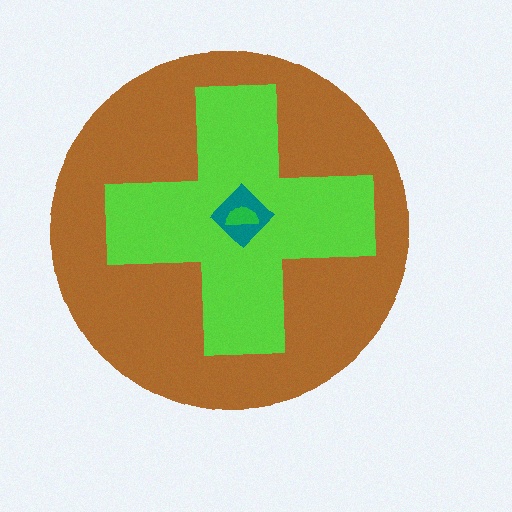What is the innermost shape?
The green semicircle.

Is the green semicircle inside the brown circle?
Yes.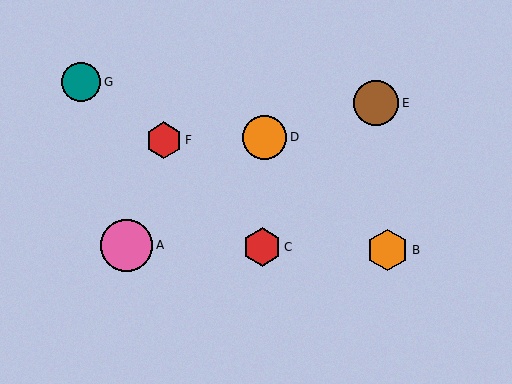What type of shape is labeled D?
Shape D is an orange circle.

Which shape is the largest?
The pink circle (labeled A) is the largest.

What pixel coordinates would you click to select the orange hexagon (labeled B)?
Click at (388, 250) to select the orange hexagon B.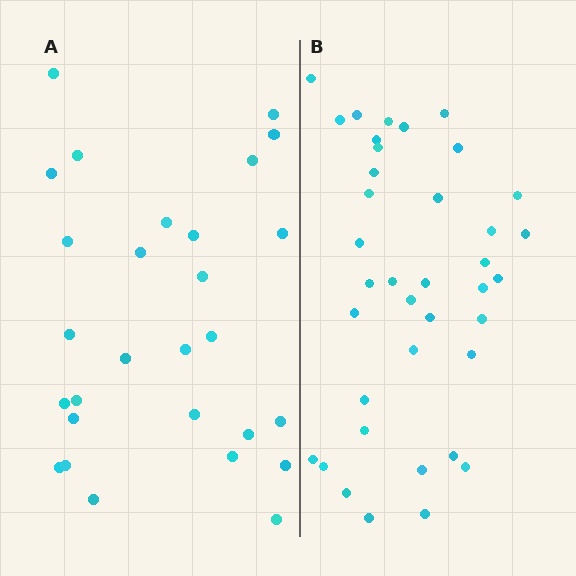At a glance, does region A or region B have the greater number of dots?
Region B (the right region) has more dots.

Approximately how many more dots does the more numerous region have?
Region B has roughly 10 or so more dots than region A.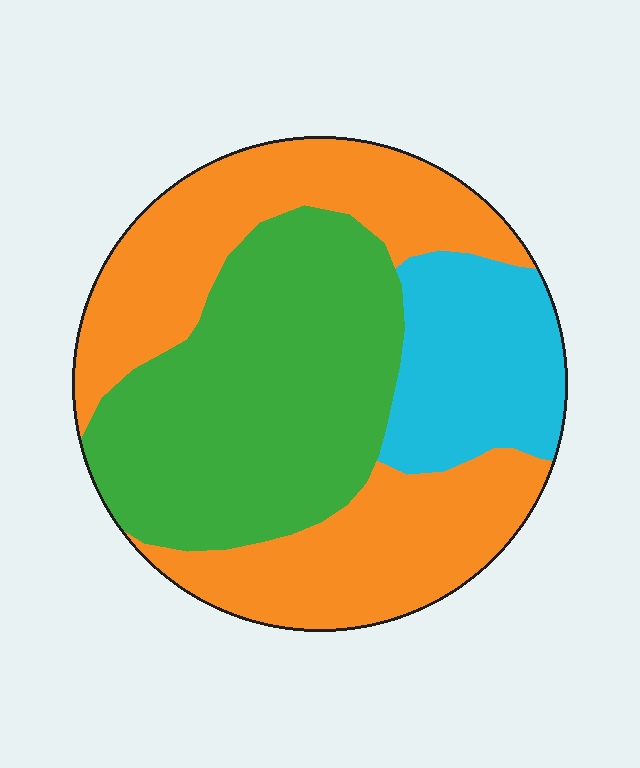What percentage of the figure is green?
Green takes up between a third and a half of the figure.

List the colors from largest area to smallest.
From largest to smallest: orange, green, cyan.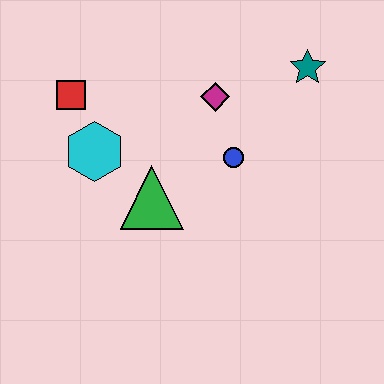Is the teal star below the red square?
No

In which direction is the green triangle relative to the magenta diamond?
The green triangle is below the magenta diamond.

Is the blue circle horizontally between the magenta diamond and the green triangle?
No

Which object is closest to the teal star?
The magenta diamond is closest to the teal star.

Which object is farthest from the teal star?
The red square is farthest from the teal star.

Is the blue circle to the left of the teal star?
Yes